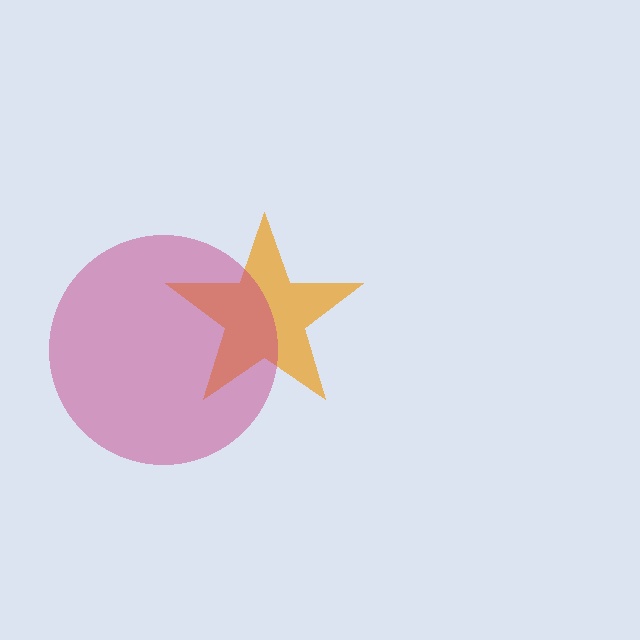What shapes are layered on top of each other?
The layered shapes are: an orange star, a magenta circle.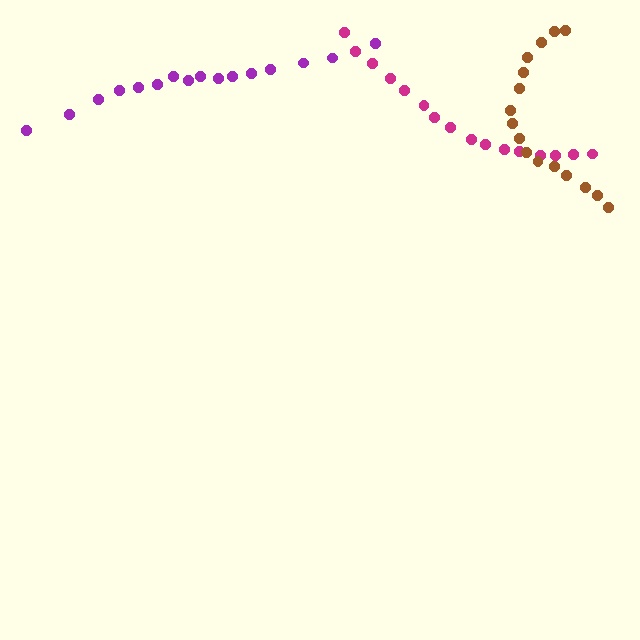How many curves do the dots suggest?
There are 3 distinct paths.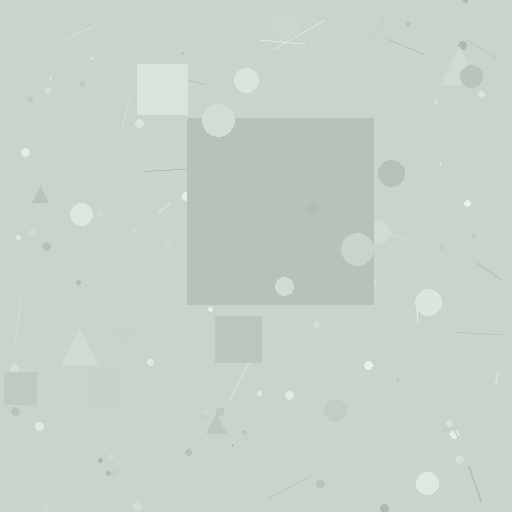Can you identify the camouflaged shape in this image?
The camouflaged shape is a square.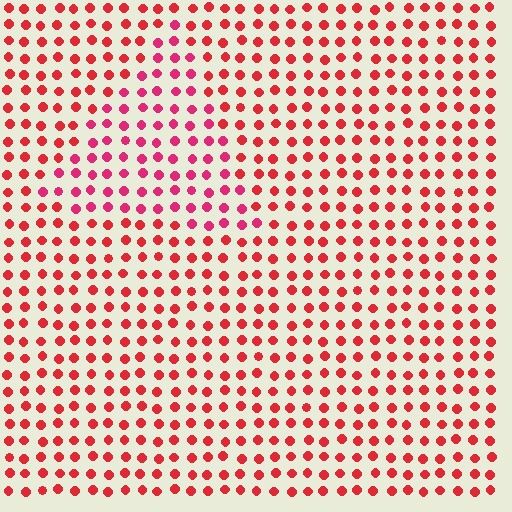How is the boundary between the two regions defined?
The boundary is defined purely by a slight shift in hue (about 22 degrees). Spacing, size, and orientation are identical on both sides.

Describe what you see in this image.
The image is filled with small red elements in a uniform arrangement. A triangle-shaped region is visible where the elements are tinted to a slightly different hue, forming a subtle color boundary.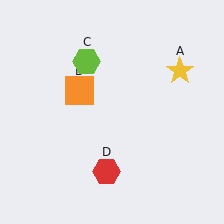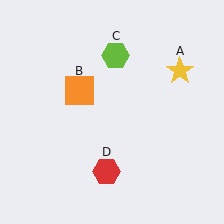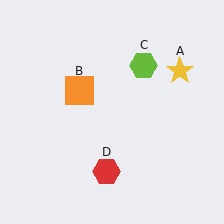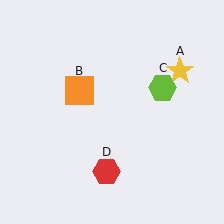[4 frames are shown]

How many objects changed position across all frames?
1 object changed position: lime hexagon (object C).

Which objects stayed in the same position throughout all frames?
Yellow star (object A) and orange square (object B) and red hexagon (object D) remained stationary.